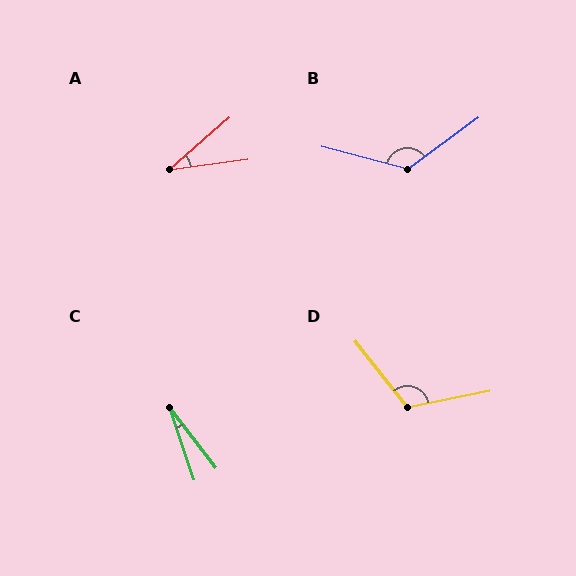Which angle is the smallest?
C, at approximately 18 degrees.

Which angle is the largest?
B, at approximately 129 degrees.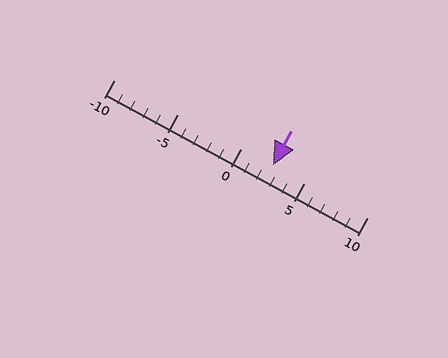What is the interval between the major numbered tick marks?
The major tick marks are spaced 5 units apart.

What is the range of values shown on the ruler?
The ruler shows values from -10 to 10.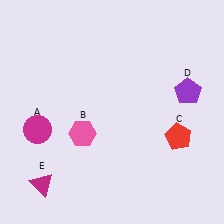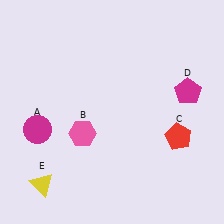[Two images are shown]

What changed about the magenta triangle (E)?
In Image 1, E is magenta. In Image 2, it changed to yellow.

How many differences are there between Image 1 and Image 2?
There are 2 differences between the two images.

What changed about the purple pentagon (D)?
In Image 1, D is purple. In Image 2, it changed to magenta.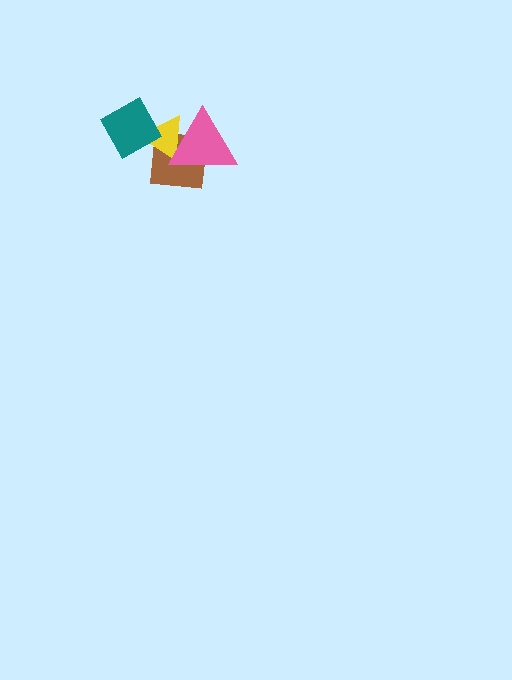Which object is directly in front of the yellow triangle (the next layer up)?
The teal diamond is directly in front of the yellow triangle.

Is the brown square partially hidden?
Yes, it is partially covered by another shape.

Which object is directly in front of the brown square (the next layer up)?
The yellow triangle is directly in front of the brown square.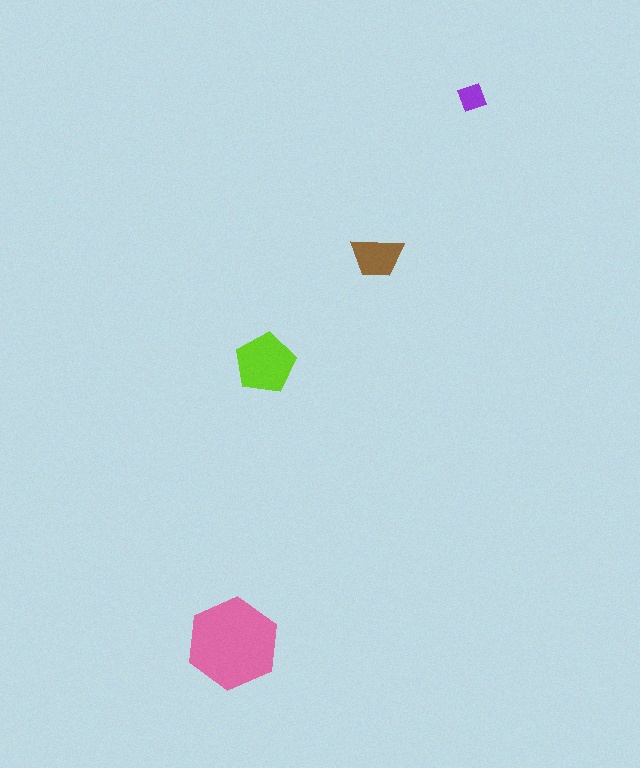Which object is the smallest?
The purple diamond.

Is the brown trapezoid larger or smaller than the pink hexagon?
Smaller.